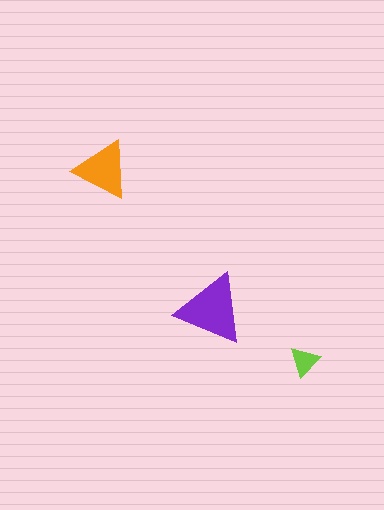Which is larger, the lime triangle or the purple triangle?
The purple one.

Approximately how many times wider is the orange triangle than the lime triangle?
About 2 times wider.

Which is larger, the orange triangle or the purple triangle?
The purple one.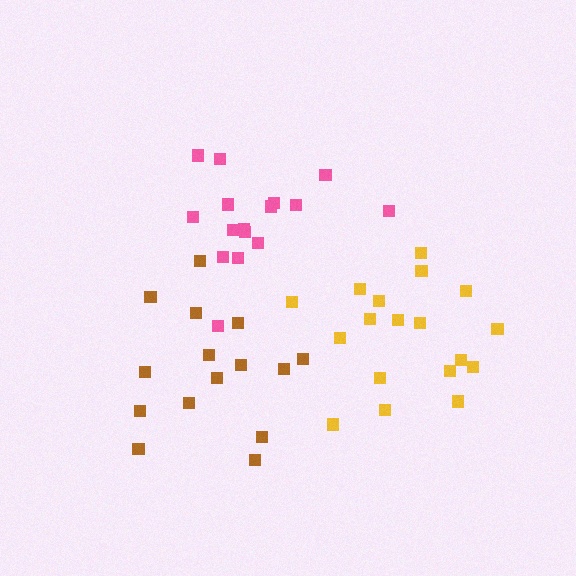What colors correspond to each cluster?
The clusters are colored: pink, yellow, brown.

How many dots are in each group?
Group 1: 16 dots, Group 2: 18 dots, Group 3: 15 dots (49 total).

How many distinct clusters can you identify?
There are 3 distinct clusters.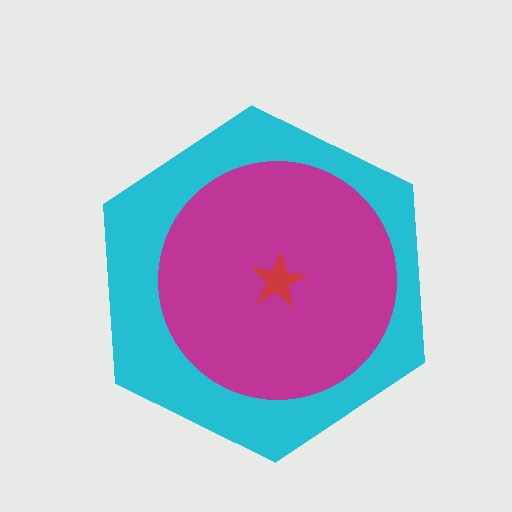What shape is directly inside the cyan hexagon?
The magenta circle.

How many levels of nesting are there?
3.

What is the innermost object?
The red star.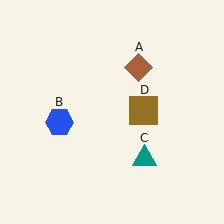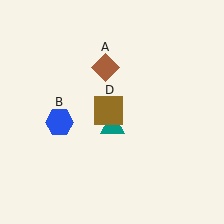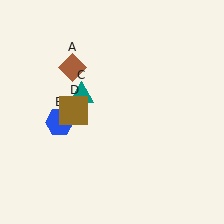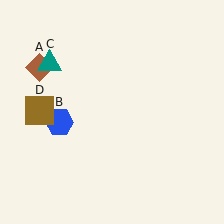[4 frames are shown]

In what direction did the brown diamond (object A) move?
The brown diamond (object A) moved left.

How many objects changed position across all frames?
3 objects changed position: brown diamond (object A), teal triangle (object C), brown square (object D).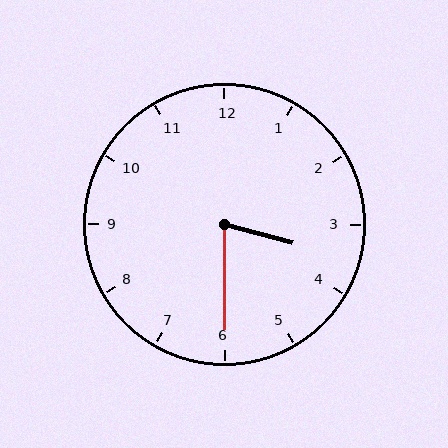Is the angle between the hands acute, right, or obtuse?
It is acute.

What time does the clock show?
3:30.